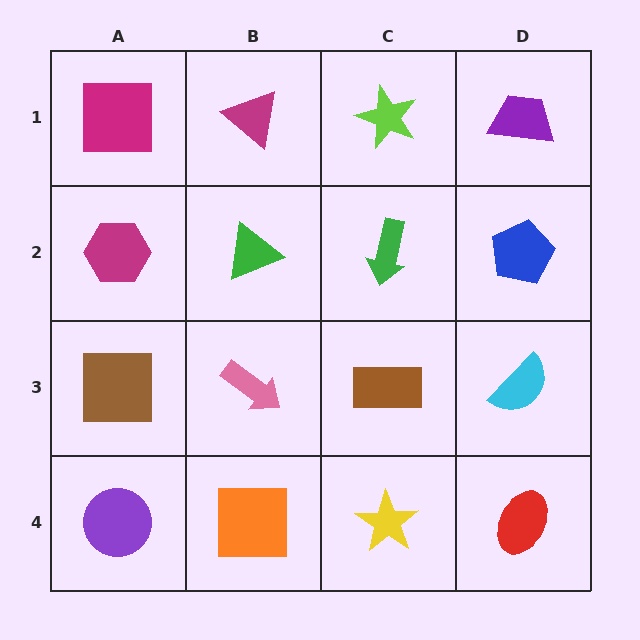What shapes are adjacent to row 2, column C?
A lime star (row 1, column C), a brown rectangle (row 3, column C), a green triangle (row 2, column B), a blue pentagon (row 2, column D).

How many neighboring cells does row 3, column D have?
3.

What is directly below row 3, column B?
An orange square.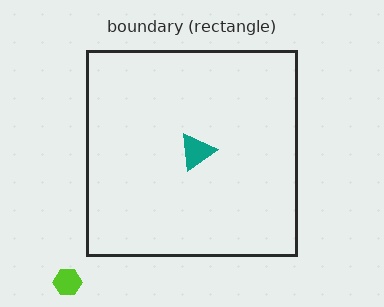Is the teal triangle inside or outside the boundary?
Inside.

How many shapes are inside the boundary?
1 inside, 1 outside.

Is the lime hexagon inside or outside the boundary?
Outside.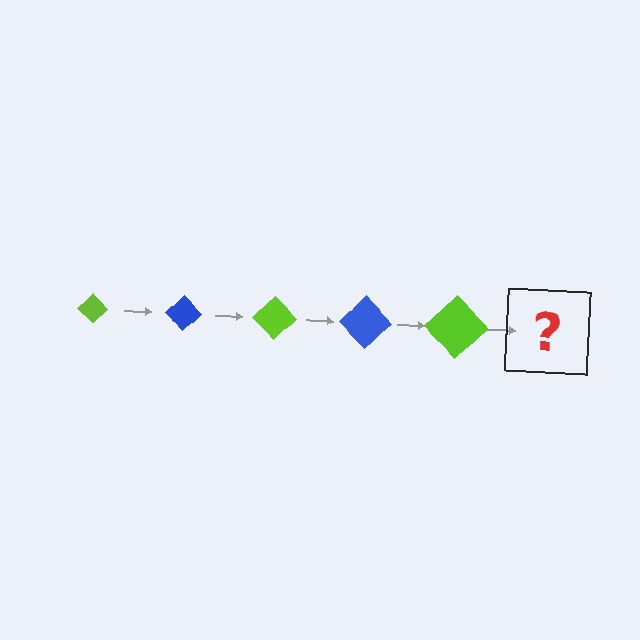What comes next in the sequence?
The next element should be a blue diamond, larger than the previous one.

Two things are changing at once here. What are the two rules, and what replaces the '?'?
The two rules are that the diamond grows larger each step and the color cycles through lime and blue. The '?' should be a blue diamond, larger than the previous one.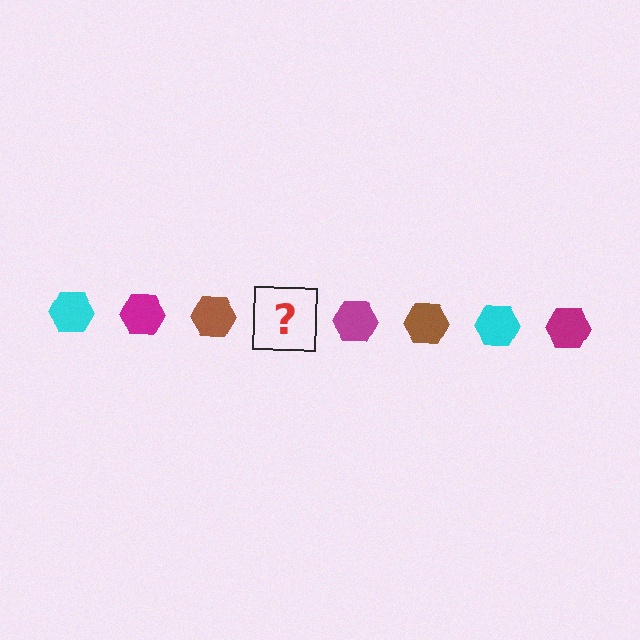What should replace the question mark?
The question mark should be replaced with a cyan hexagon.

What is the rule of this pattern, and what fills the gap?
The rule is that the pattern cycles through cyan, magenta, brown hexagons. The gap should be filled with a cyan hexagon.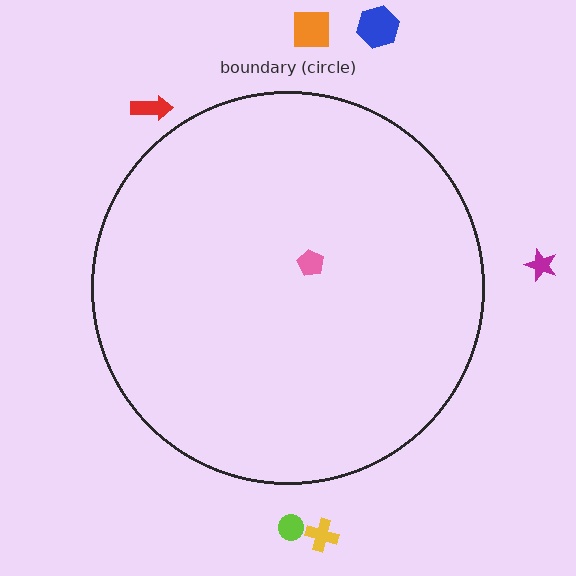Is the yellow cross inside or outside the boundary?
Outside.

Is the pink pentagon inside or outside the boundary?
Inside.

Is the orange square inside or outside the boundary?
Outside.